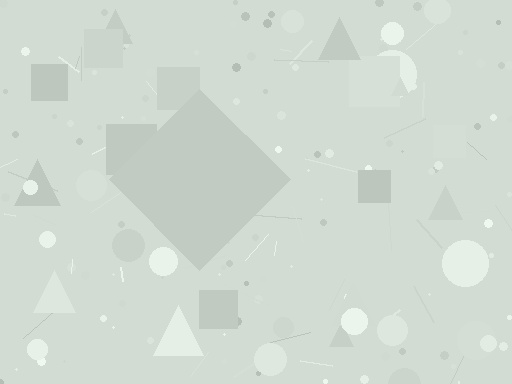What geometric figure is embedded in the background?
A diamond is embedded in the background.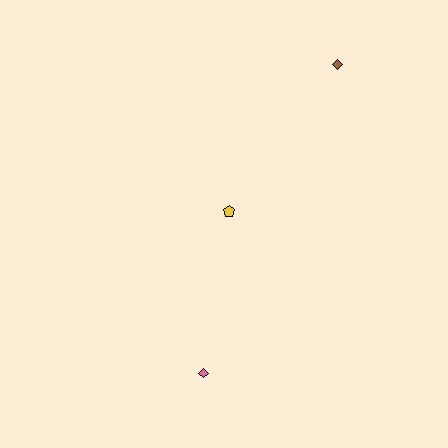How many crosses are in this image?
There are no crosses.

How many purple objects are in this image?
There are no purple objects.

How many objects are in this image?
There are 3 objects.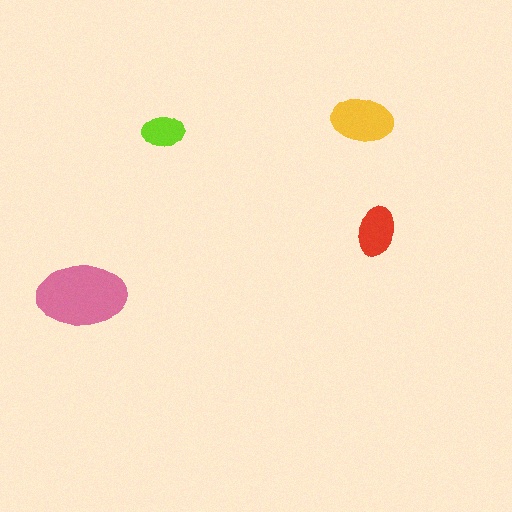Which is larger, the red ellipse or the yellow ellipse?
The yellow one.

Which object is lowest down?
The pink ellipse is bottommost.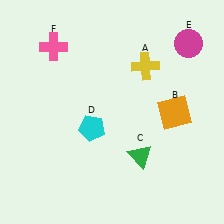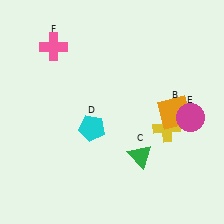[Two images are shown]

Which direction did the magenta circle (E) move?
The magenta circle (E) moved down.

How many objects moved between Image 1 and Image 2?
2 objects moved between the two images.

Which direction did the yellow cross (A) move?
The yellow cross (A) moved down.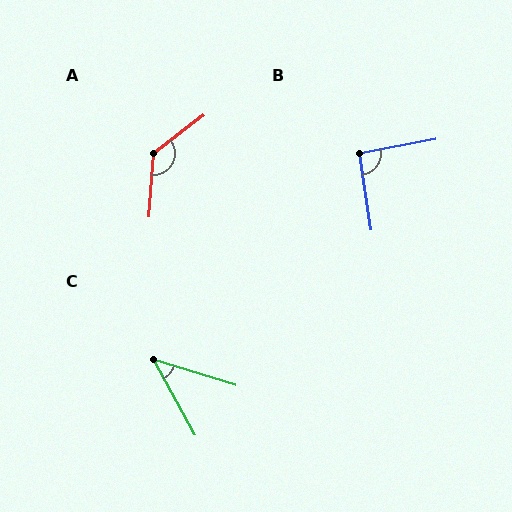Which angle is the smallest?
C, at approximately 44 degrees.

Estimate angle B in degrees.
Approximately 92 degrees.